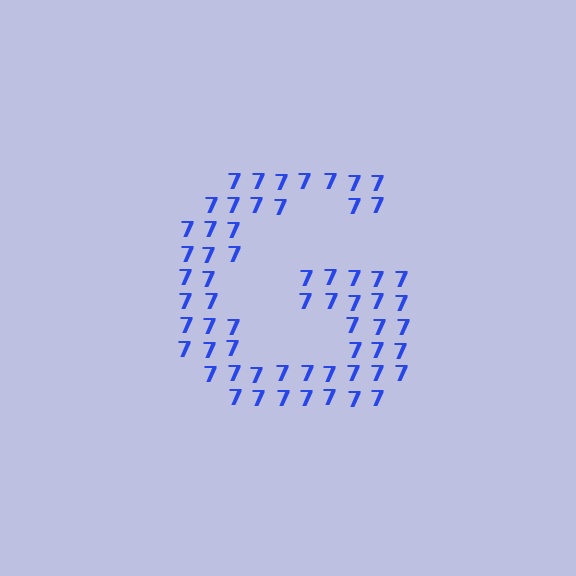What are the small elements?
The small elements are digit 7's.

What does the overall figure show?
The overall figure shows the letter G.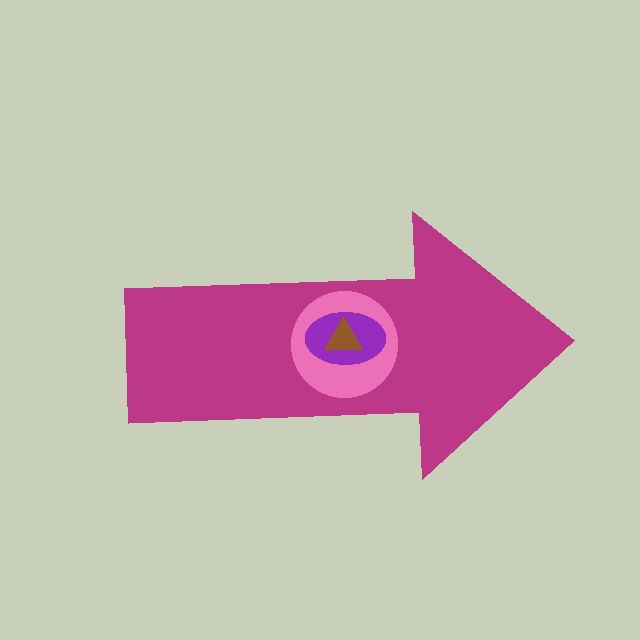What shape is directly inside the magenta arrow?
The pink circle.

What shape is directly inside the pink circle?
The purple ellipse.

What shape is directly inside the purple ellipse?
The brown triangle.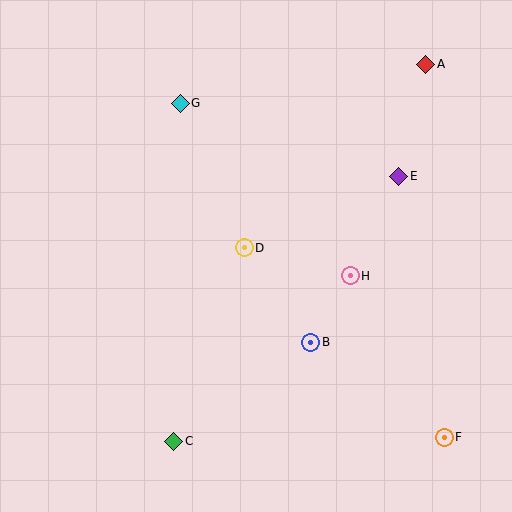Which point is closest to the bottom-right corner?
Point F is closest to the bottom-right corner.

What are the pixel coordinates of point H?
Point H is at (350, 276).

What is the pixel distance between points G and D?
The distance between G and D is 158 pixels.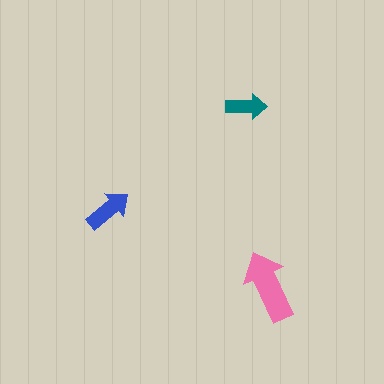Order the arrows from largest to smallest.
the pink one, the blue one, the teal one.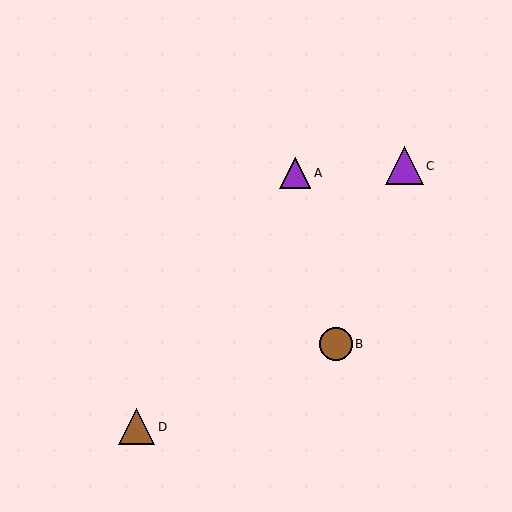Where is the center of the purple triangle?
The center of the purple triangle is at (295, 173).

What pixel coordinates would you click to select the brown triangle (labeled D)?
Click at (136, 427) to select the brown triangle D.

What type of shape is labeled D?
Shape D is a brown triangle.